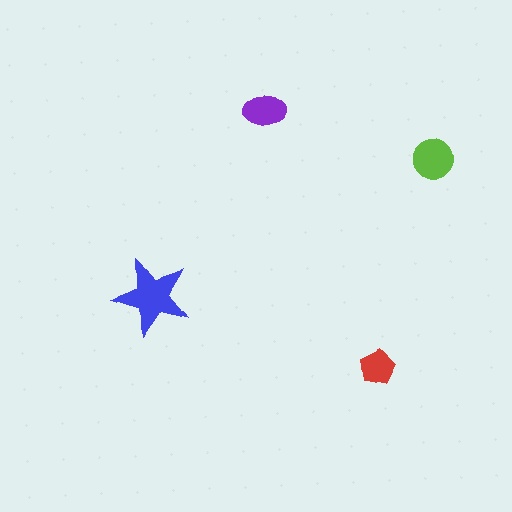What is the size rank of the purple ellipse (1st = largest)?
3rd.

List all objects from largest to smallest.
The blue star, the lime circle, the purple ellipse, the red pentagon.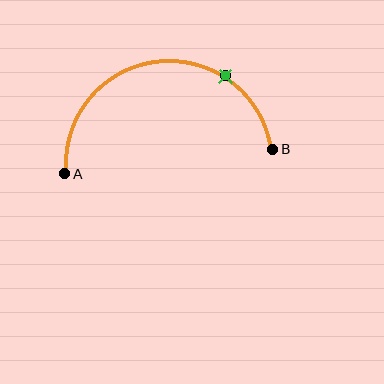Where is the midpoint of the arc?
The arc midpoint is the point on the curve farthest from the straight line joining A and B. It sits above that line.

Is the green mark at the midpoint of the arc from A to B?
No. The green mark lies on the arc but is closer to endpoint B. The arc midpoint would be at the point on the curve equidistant along the arc from both A and B.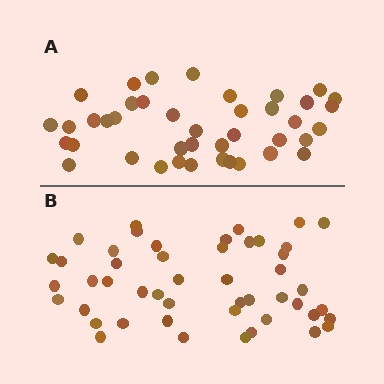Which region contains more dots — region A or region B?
Region B (the bottom region) has more dots.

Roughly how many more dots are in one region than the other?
Region B has roughly 8 or so more dots than region A.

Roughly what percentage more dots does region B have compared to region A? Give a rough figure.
About 15% more.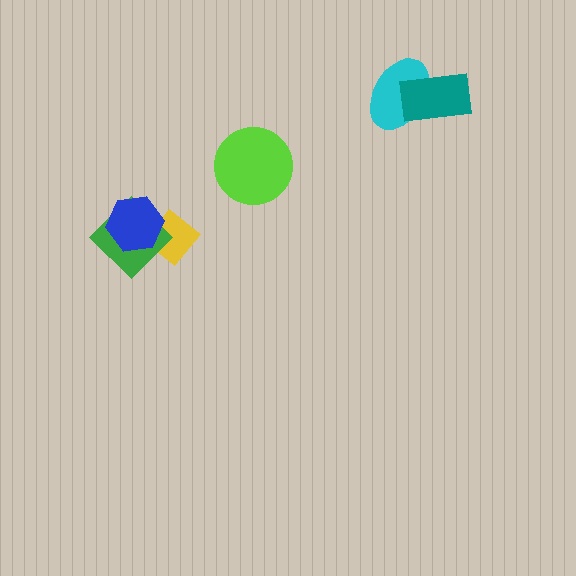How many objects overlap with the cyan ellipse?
1 object overlaps with the cyan ellipse.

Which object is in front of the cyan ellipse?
The teal rectangle is in front of the cyan ellipse.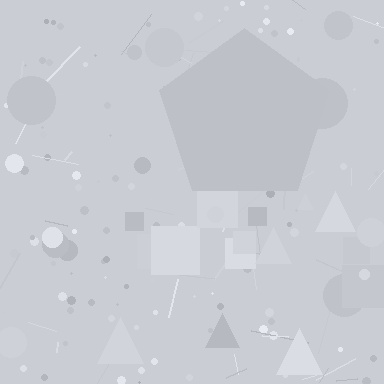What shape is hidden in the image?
A pentagon is hidden in the image.